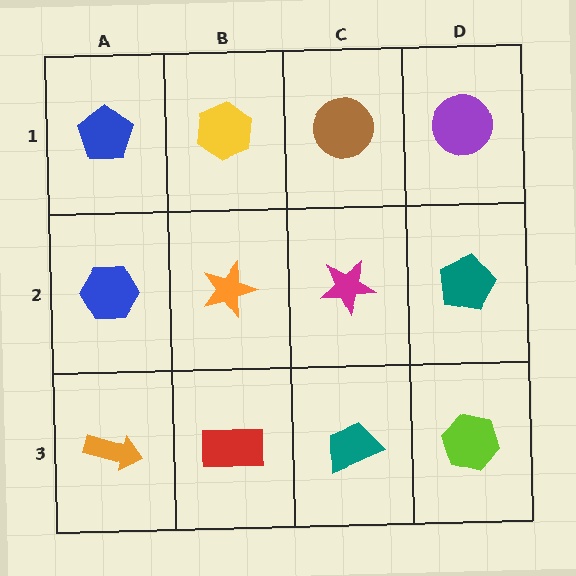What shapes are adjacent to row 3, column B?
An orange star (row 2, column B), an orange arrow (row 3, column A), a teal trapezoid (row 3, column C).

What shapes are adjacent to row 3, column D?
A teal pentagon (row 2, column D), a teal trapezoid (row 3, column C).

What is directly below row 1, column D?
A teal pentagon.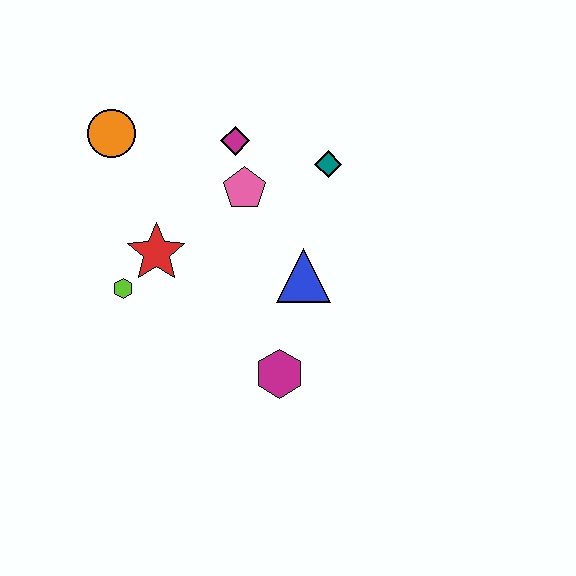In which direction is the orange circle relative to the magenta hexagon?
The orange circle is above the magenta hexagon.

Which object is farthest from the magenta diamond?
The magenta hexagon is farthest from the magenta diamond.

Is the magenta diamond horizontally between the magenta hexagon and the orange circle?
Yes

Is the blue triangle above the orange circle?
No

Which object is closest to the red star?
The lime hexagon is closest to the red star.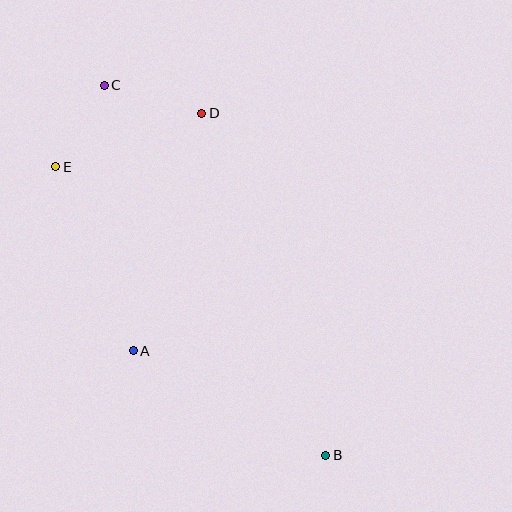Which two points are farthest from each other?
Points B and C are farthest from each other.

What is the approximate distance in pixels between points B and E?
The distance between B and E is approximately 395 pixels.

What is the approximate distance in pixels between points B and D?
The distance between B and D is approximately 364 pixels.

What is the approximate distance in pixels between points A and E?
The distance between A and E is approximately 199 pixels.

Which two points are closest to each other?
Points C and E are closest to each other.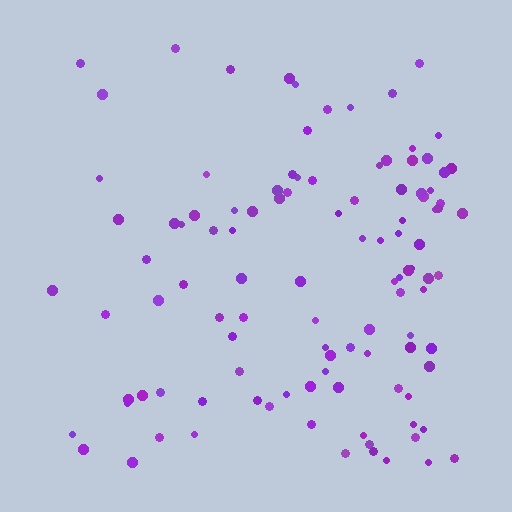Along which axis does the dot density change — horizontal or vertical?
Horizontal.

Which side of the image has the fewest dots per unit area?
The left.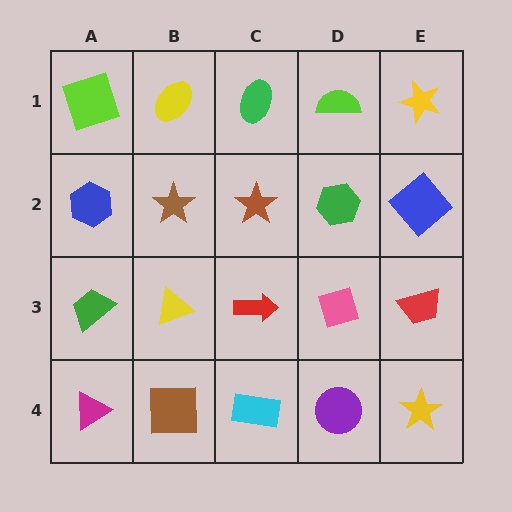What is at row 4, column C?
A cyan rectangle.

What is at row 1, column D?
A lime semicircle.